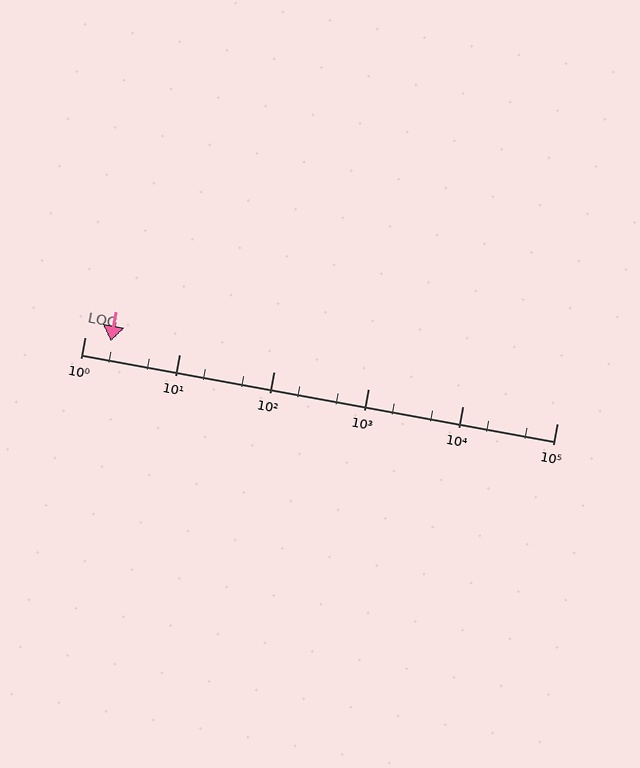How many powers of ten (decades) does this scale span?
The scale spans 5 decades, from 1 to 100000.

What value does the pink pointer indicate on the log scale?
The pointer indicates approximately 1.9.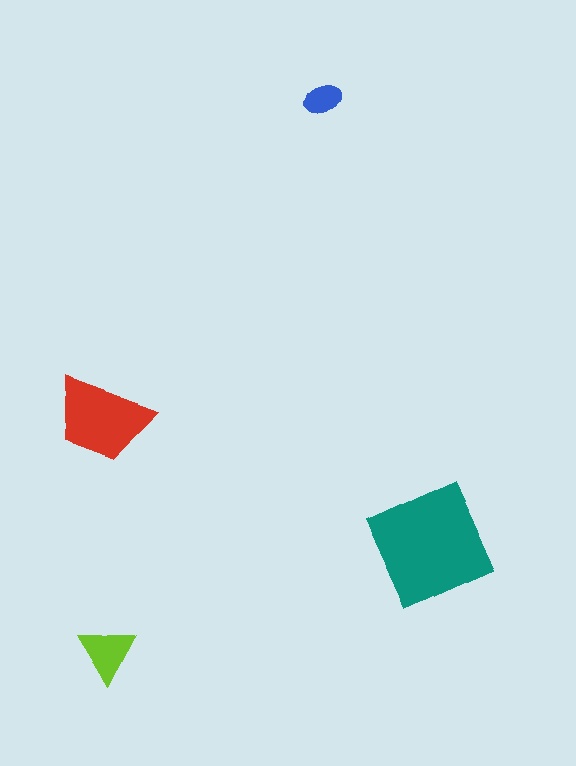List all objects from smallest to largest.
The blue ellipse, the lime triangle, the red trapezoid, the teal square.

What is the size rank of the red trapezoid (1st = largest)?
2nd.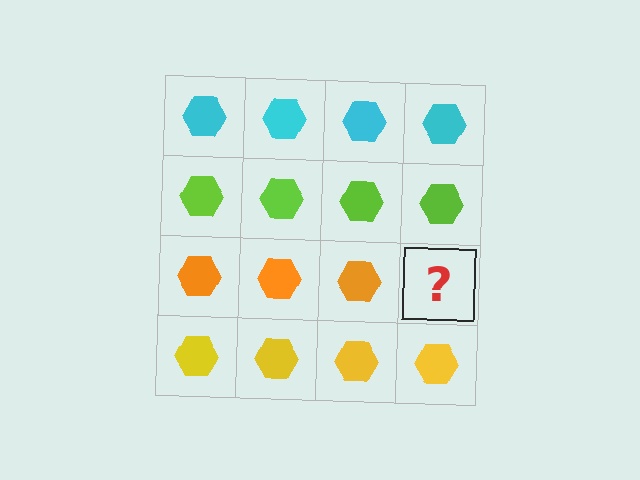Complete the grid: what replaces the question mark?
The question mark should be replaced with an orange hexagon.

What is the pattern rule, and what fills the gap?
The rule is that each row has a consistent color. The gap should be filled with an orange hexagon.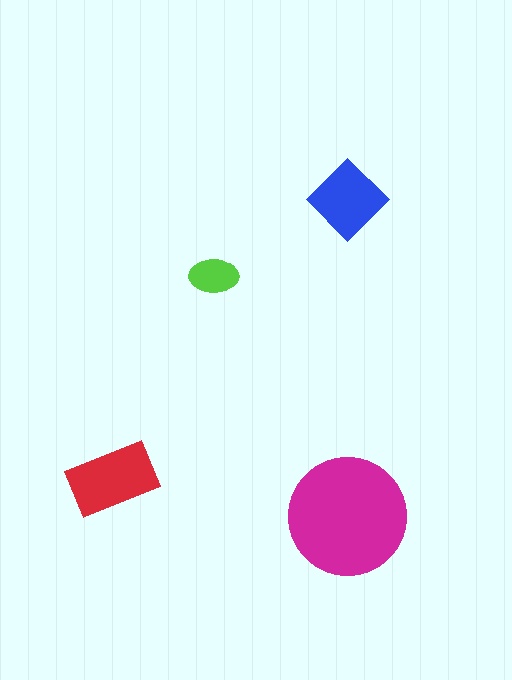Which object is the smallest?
The lime ellipse.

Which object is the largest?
The magenta circle.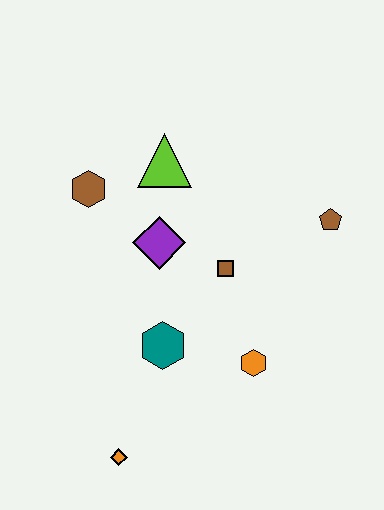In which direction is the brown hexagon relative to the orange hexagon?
The brown hexagon is above the orange hexagon.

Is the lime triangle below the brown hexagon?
No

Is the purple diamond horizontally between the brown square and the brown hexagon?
Yes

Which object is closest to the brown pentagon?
The brown square is closest to the brown pentagon.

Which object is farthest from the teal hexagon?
The brown pentagon is farthest from the teal hexagon.